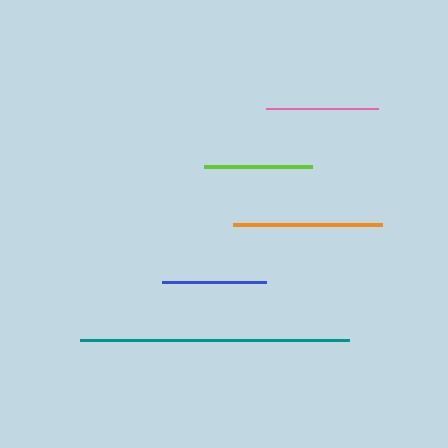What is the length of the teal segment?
The teal segment is approximately 269 pixels long.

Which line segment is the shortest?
The blue line is the shortest at approximately 104 pixels.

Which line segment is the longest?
The teal line is the longest at approximately 269 pixels.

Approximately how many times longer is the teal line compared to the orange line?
The teal line is approximately 1.8 times the length of the orange line.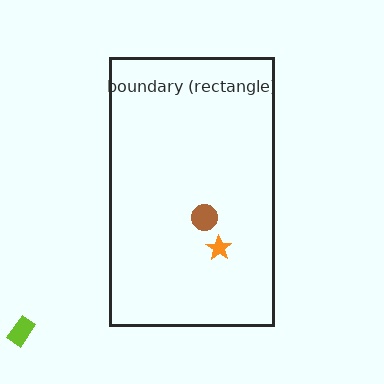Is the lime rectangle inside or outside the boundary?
Outside.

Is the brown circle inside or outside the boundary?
Inside.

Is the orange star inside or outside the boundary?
Inside.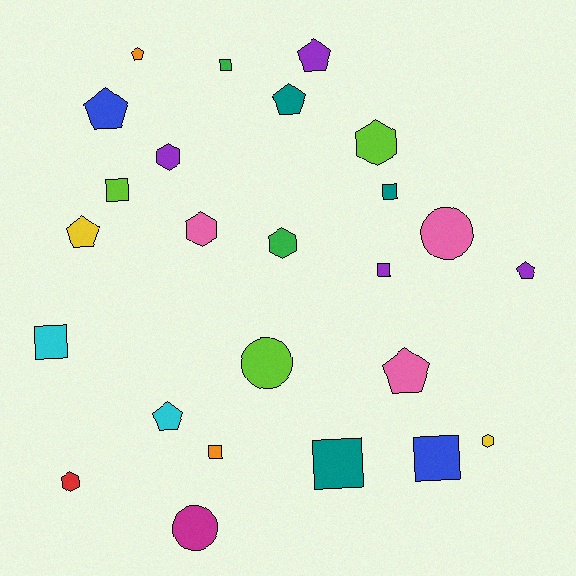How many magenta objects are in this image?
There is 1 magenta object.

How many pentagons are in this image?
There are 8 pentagons.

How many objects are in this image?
There are 25 objects.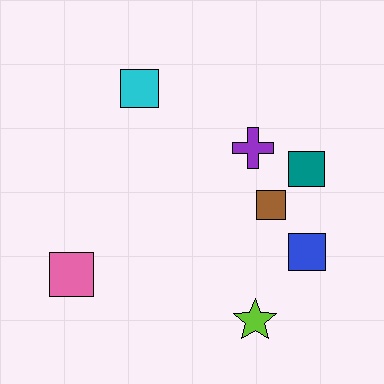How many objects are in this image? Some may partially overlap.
There are 7 objects.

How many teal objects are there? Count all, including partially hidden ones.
There is 1 teal object.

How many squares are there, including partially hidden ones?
There are 5 squares.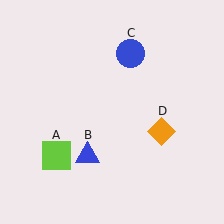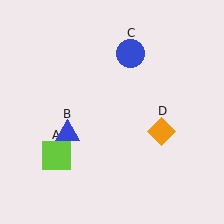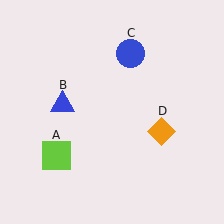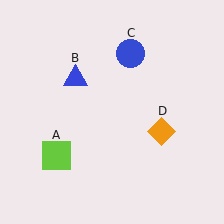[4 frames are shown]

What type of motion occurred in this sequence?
The blue triangle (object B) rotated clockwise around the center of the scene.